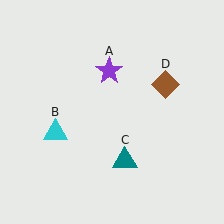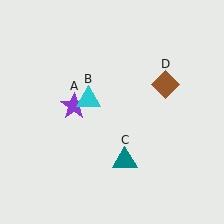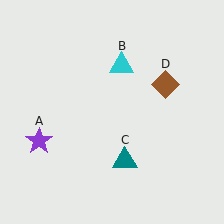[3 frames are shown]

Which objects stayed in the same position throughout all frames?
Teal triangle (object C) and brown diamond (object D) remained stationary.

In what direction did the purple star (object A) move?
The purple star (object A) moved down and to the left.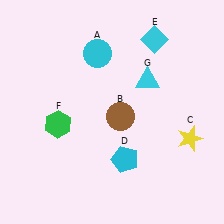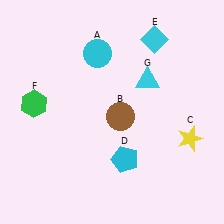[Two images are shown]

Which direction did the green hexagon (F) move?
The green hexagon (F) moved left.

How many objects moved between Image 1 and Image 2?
1 object moved between the two images.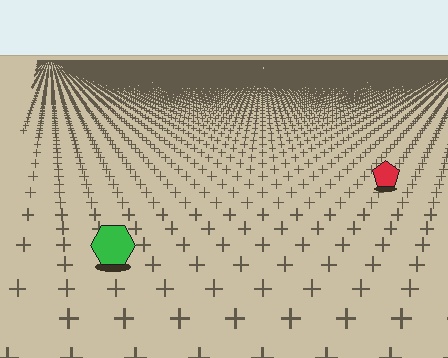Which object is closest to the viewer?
The green hexagon is closest. The texture marks near it are larger and more spread out.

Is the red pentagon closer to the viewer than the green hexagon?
No. The green hexagon is closer — you can tell from the texture gradient: the ground texture is coarser near it.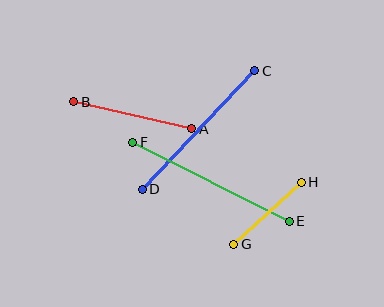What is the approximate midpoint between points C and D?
The midpoint is at approximately (199, 130) pixels.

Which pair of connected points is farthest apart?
Points E and F are farthest apart.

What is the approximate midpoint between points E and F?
The midpoint is at approximately (211, 182) pixels.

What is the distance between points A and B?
The distance is approximately 121 pixels.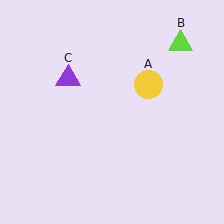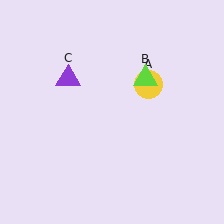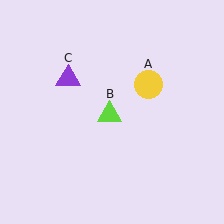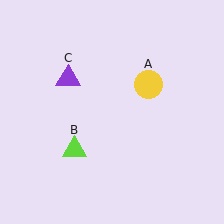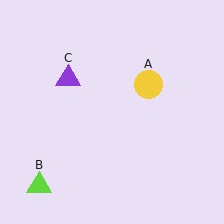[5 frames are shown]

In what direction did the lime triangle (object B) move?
The lime triangle (object B) moved down and to the left.